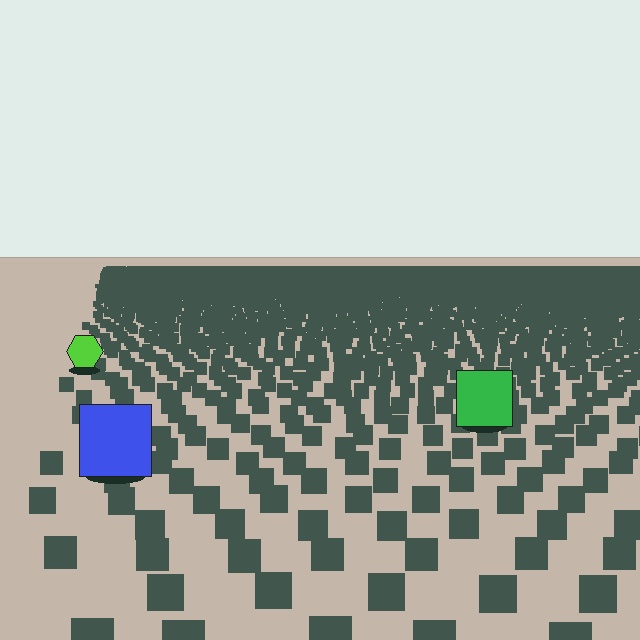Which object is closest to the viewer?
The blue square is closest. The texture marks near it are larger and more spread out.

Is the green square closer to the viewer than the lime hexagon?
Yes. The green square is closer — you can tell from the texture gradient: the ground texture is coarser near it.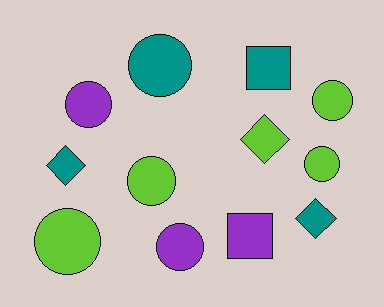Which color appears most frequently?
Lime, with 5 objects.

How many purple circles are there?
There are 2 purple circles.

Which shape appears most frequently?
Circle, with 7 objects.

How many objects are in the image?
There are 12 objects.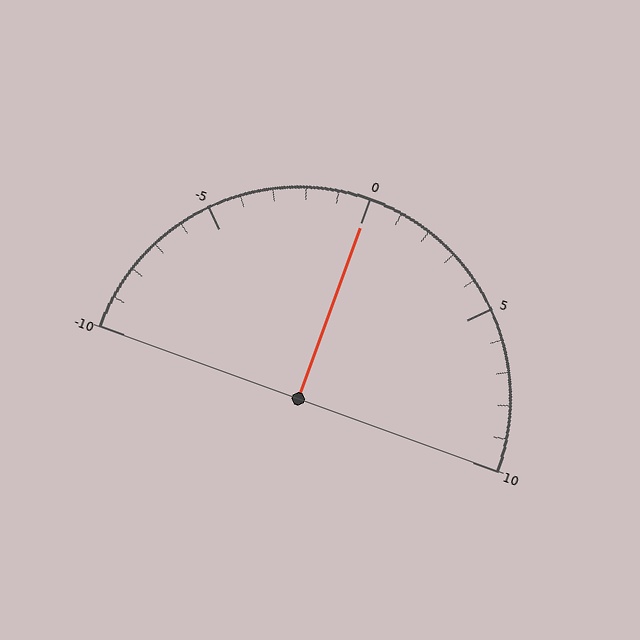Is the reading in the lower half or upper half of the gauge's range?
The reading is in the upper half of the range (-10 to 10).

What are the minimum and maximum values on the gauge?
The gauge ranges from -10 to 10.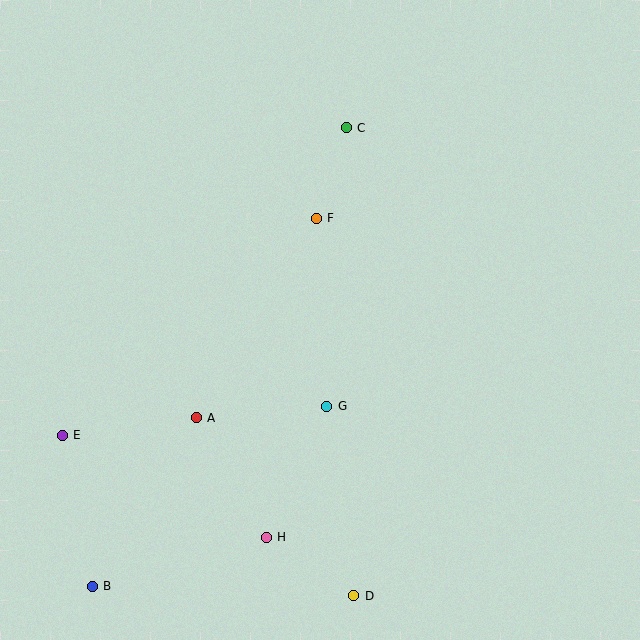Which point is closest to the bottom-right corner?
Point D is closest to the bottom-right corner.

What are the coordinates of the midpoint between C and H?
The midpoint between C and H is at (306, 333).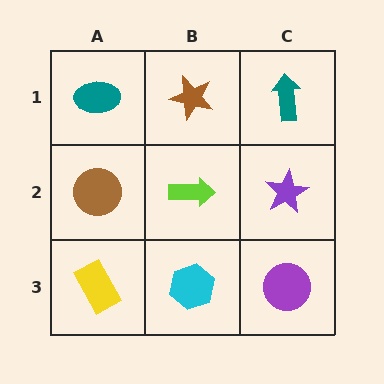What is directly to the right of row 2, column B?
A purple star.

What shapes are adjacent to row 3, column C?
A purple star (row 2, column C), a cyan hexagon (row 3, column B).